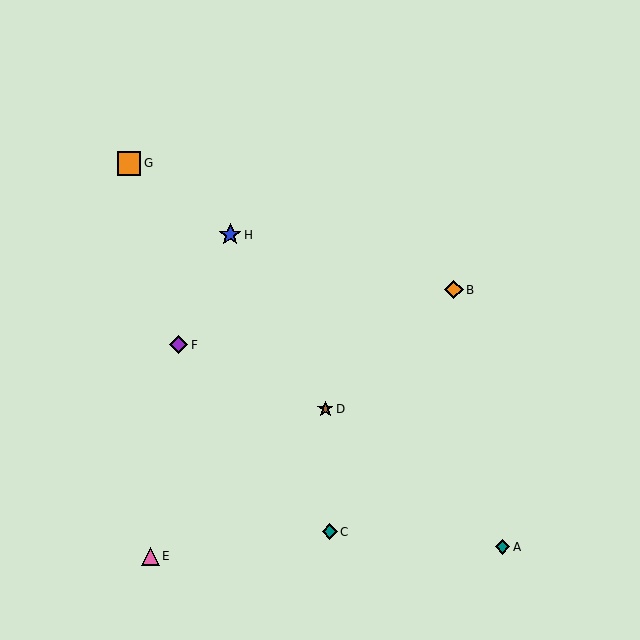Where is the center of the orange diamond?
The center of the orange diamond is at (454, 290).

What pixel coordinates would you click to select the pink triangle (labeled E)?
Click at (150, 556) to select the pink triangle E.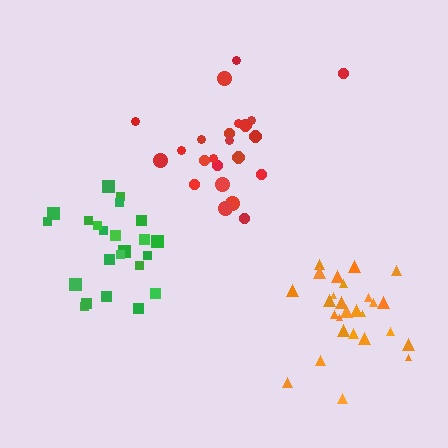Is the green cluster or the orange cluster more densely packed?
Orange.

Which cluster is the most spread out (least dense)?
Red.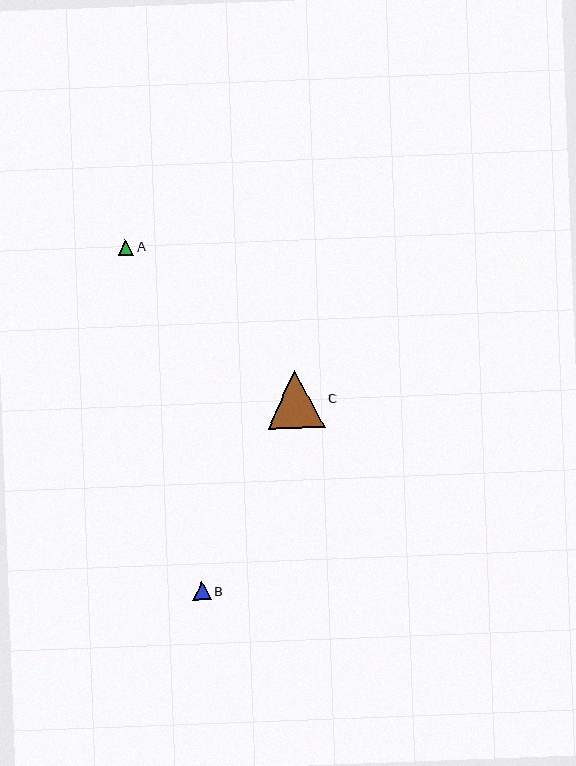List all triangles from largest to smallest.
From largest to smallest: C, B, A.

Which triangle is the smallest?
Triangle A is the smallest with a size of approximately 16 pixels.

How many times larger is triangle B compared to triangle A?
Triangle B is approximately 1.2 times the size of triangle A.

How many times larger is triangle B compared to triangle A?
Triangle B is approximately 1.2 times the size of triangle A.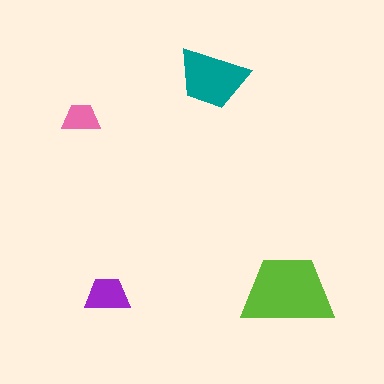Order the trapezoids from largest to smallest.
the lime one, the teal one, the purple one, the pink one.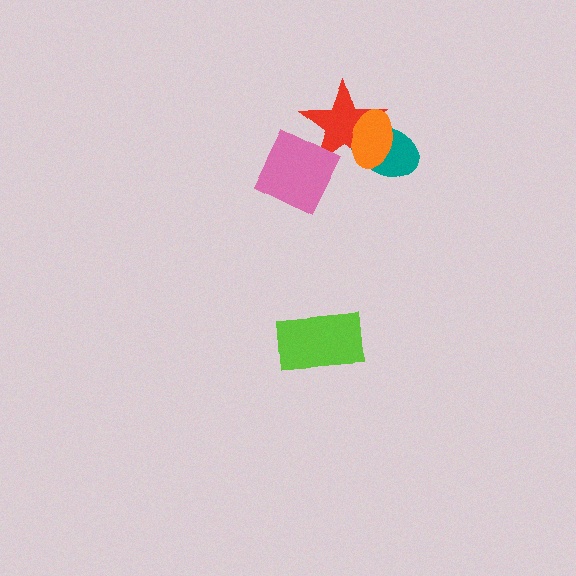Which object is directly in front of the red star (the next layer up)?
The orange ellipse is directly in front of the red star.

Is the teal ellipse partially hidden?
Yes, it is partially covered by another shape.